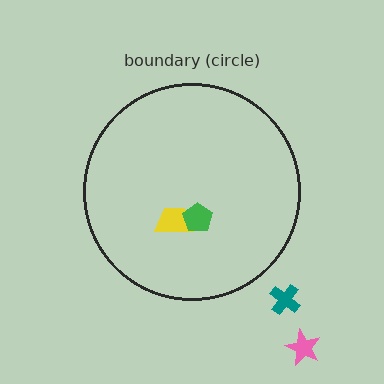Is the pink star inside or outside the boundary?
Outside.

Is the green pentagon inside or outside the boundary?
Inside.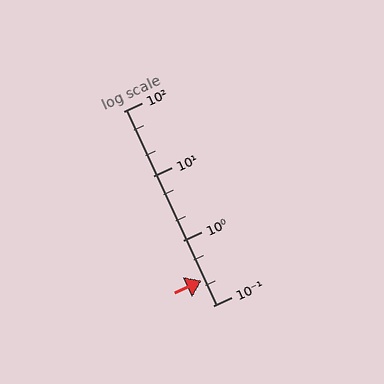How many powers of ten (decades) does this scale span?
The scale spans 3 decades, from 0.1 to 100.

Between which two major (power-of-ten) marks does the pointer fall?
The pointer is between 0.1 and 1.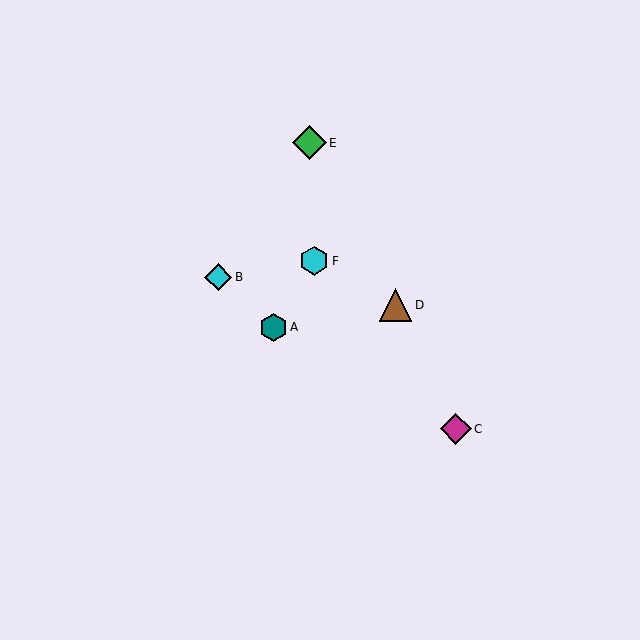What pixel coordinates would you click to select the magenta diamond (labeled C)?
Click at (456, 429) to select the magenta diamond C.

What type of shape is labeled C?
Shape C is a magenta diamond.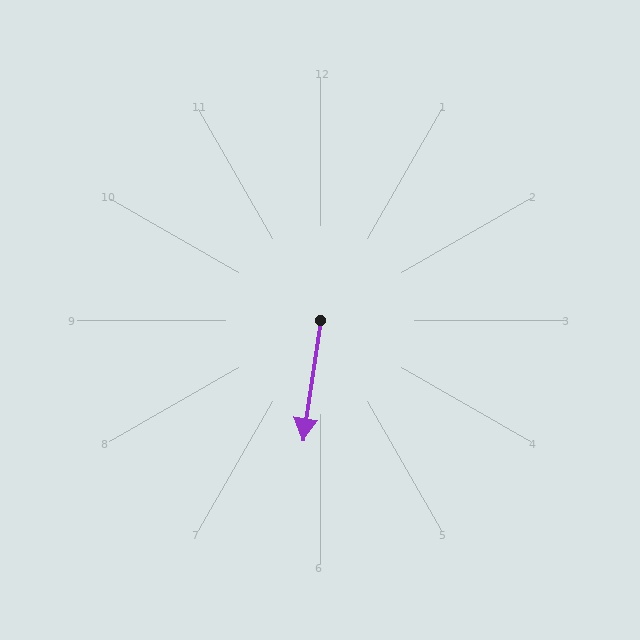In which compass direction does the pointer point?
South.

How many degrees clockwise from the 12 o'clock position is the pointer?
Approximately 188 degrees.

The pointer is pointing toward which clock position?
Roughly 6 o'clock.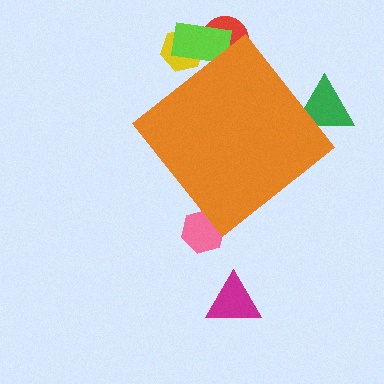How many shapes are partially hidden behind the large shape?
5 shapes are partially hidden.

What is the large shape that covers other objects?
An orange diamond.